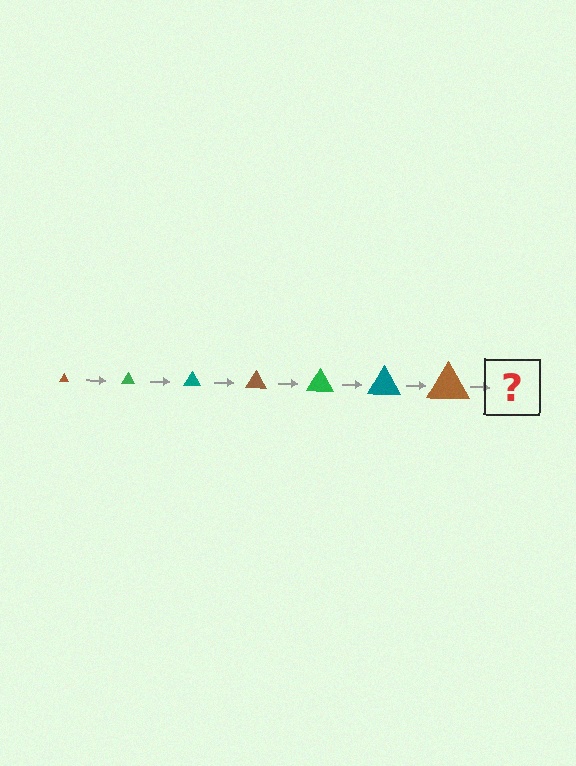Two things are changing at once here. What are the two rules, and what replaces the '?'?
The two rules are that the triangle grows larger each step and the color cycles through brown, green, and teal. The '?' should be a green triangle, larger than the previous one.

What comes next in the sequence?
The next element should be a green triangle, larger than the previous one.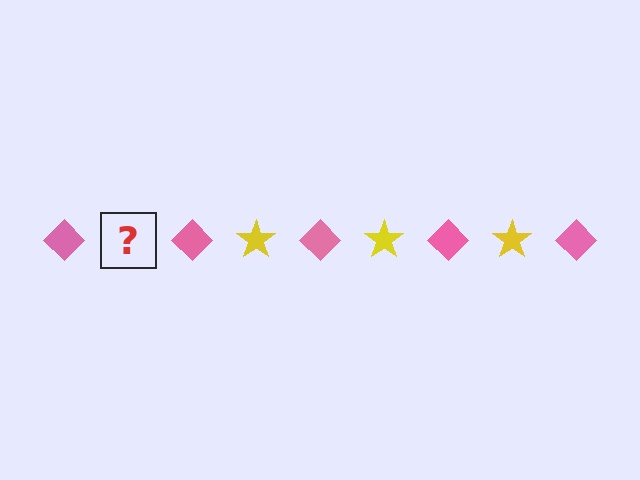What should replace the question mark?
The question mark should be replaced with a yellow star.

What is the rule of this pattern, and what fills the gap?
The rule is that the pattern alternates between pink diamond and yellow star. The gap should be filled with a yellow star.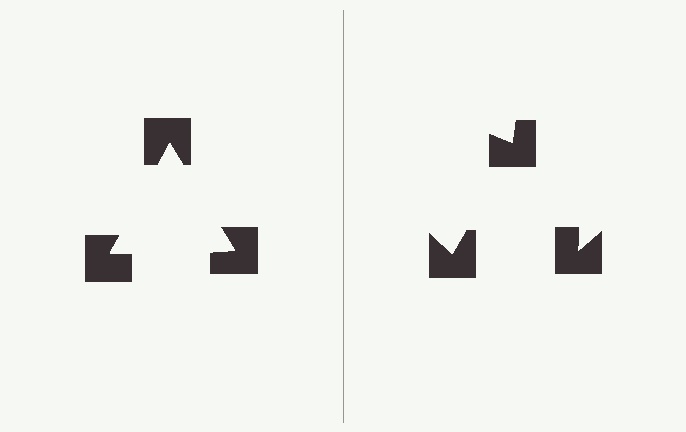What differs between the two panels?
The notched squares are positioned identically on both sides; only the wedge orientations differ. On the left they align to a triangle; on the right they are misaligned.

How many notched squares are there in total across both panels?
6 — 3 on each side.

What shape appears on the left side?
An illusory triangle.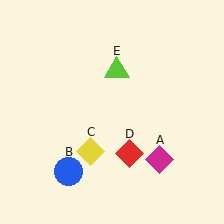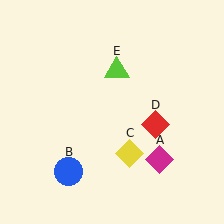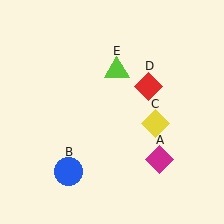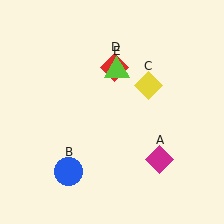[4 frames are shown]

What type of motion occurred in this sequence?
The yellow diamond (object C), red diamond (object D) rotated counterclockwise around the center of the scene.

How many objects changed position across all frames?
2 objects changed position: yellow diamond (object C), red diamond (object D).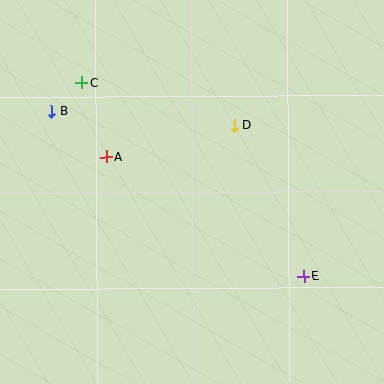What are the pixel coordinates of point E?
Point E is at (304, 277).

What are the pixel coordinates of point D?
Point D is at (234, 125).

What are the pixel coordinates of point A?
Point A is at (106, 157).